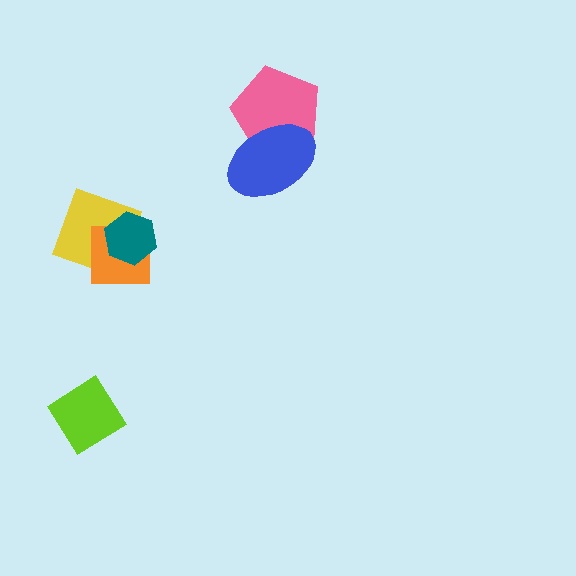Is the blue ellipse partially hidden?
No, no other shape covers it.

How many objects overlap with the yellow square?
2 objects overlap with the yellow square.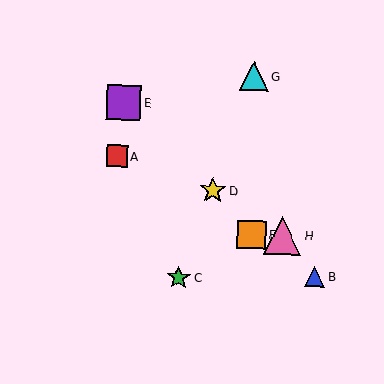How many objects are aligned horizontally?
2 objects (F, H) are aligned horizontally.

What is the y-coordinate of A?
Object A is at y≈156.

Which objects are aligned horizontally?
Objects F, H are aligned horizontally.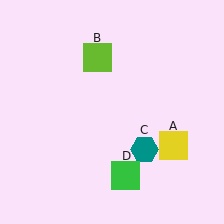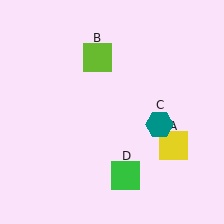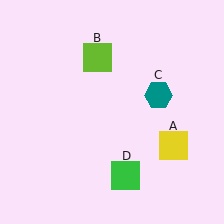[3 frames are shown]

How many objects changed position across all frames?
1 object changed position: teal hexagon (object C).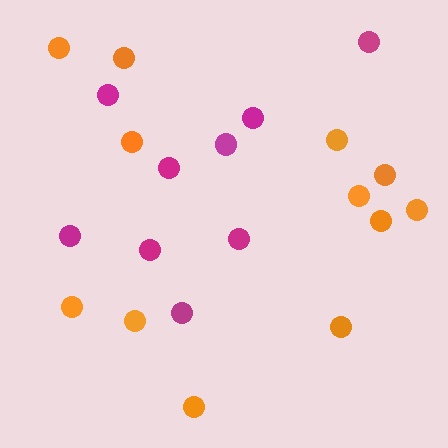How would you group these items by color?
There are 2 groups: one group of orange circles (12) and one group of magenta circles (9).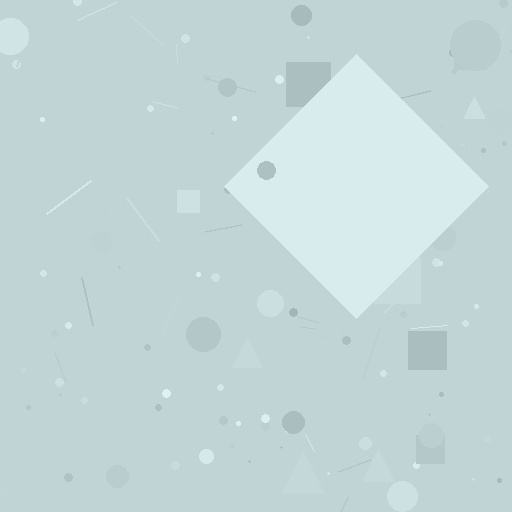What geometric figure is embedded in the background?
A diamond is embedded in the background.